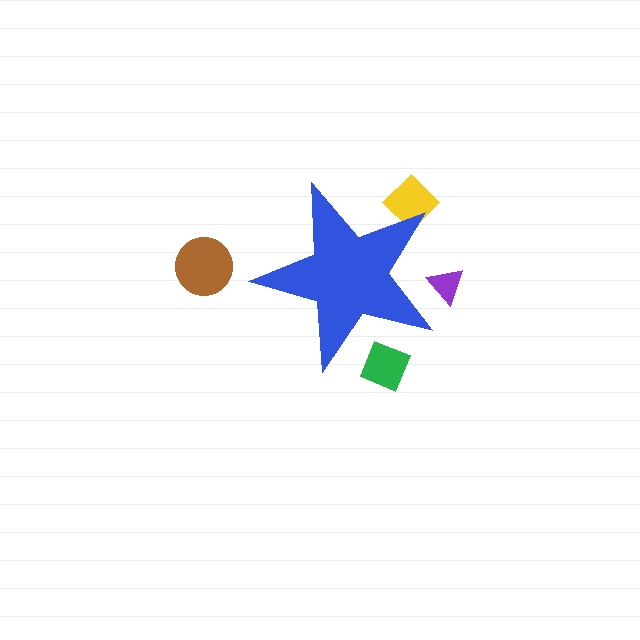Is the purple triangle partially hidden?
Yes, the purple triangle is partially hidden behind the blue star.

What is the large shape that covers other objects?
A blue star.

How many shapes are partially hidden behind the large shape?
3 shapes are partially hidden.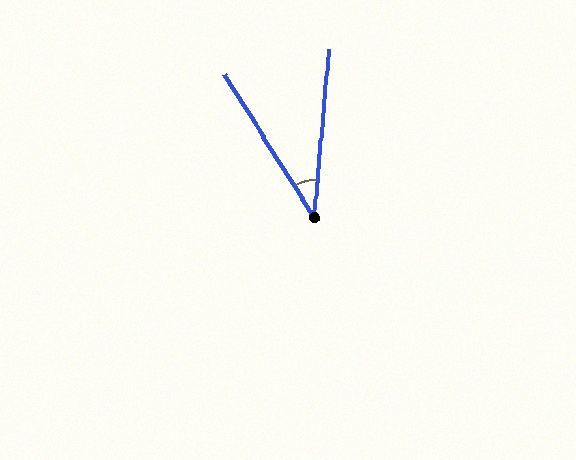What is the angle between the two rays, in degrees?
Approximately 37 degrees.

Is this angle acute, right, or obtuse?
It is acute.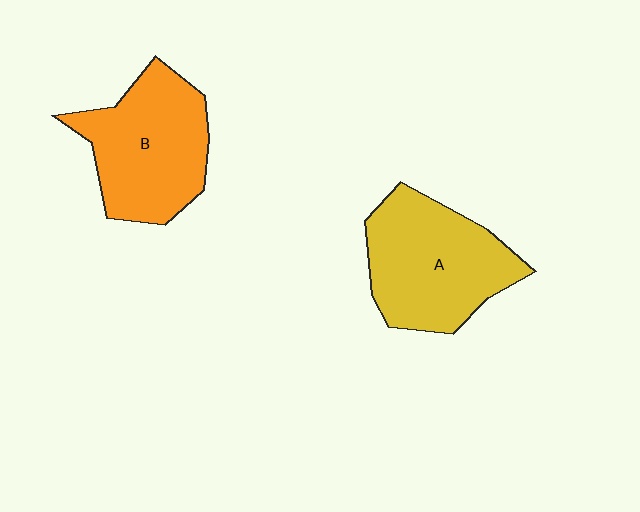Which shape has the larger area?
Shape A (yellow).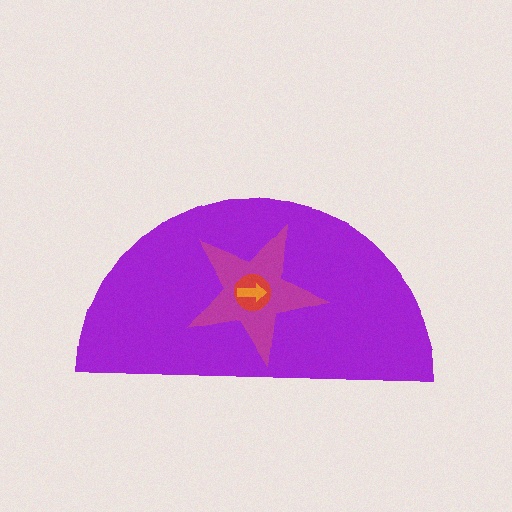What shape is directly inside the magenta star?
The red circle.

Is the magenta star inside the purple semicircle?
Yes.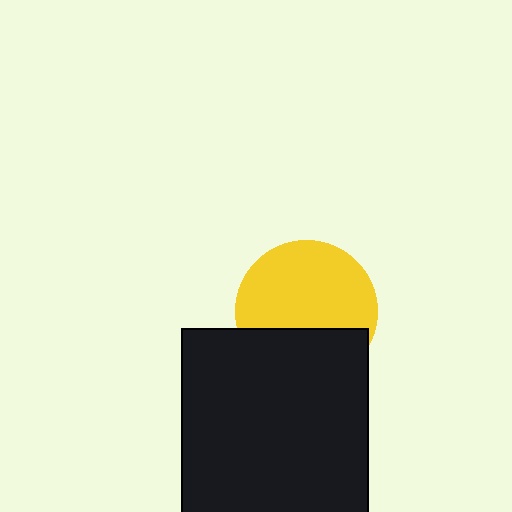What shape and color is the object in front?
The object in front is a black square.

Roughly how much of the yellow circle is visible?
About half of it is visible (roughly 65%).